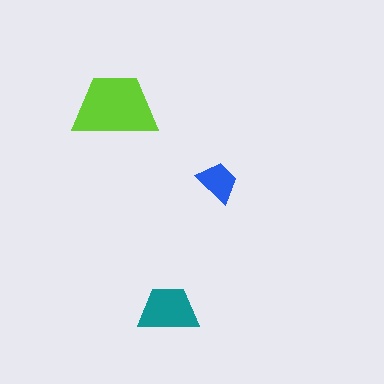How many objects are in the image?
There are 3 objects in the image.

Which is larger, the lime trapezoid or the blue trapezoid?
The lime one.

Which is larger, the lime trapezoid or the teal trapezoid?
The lime one.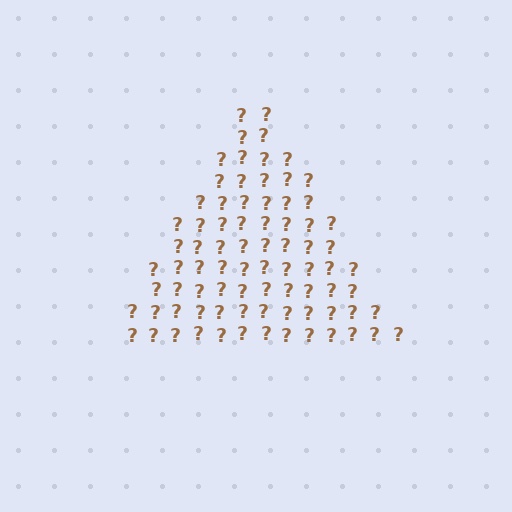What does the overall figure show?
The overall figure shows a triangle.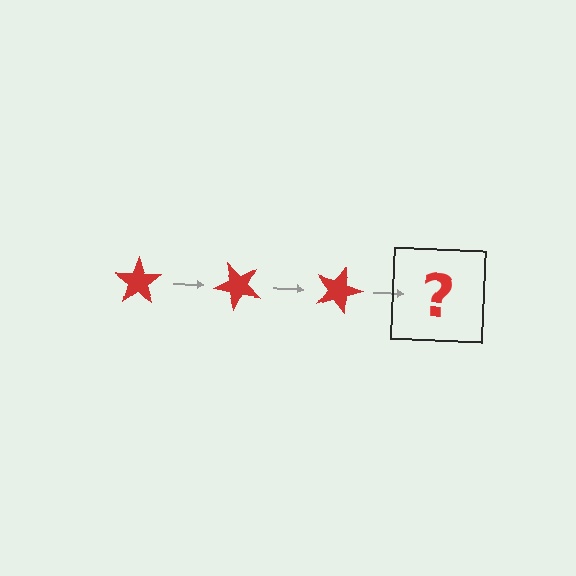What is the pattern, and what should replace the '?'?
The pattern is that the star rotates 45 degrees each step. The '?' should be a red star rotated 135 degrees.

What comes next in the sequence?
The next element should be a red star rotated 135 degrees.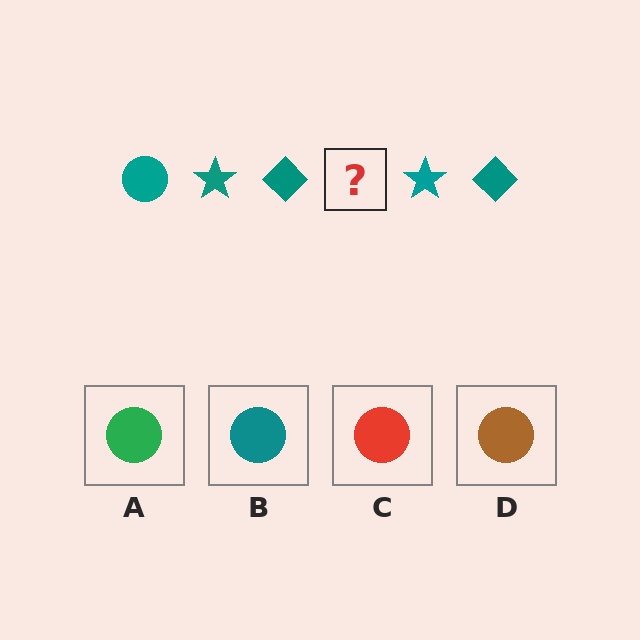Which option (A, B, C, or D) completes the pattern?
B.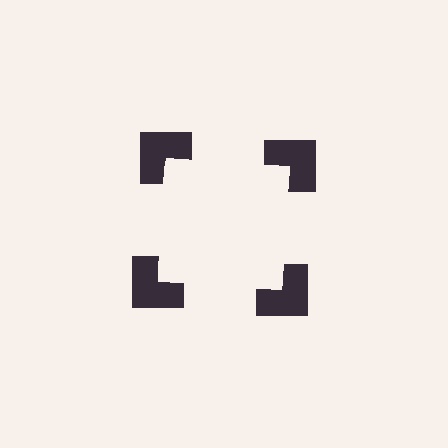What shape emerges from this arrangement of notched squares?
An illusory square — its edges are inferred from the aligned wedge cuts in the notched squares, not physically drawn.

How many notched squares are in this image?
There are 4 — one at each vertex of the illusory square.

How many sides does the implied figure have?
4 sides.